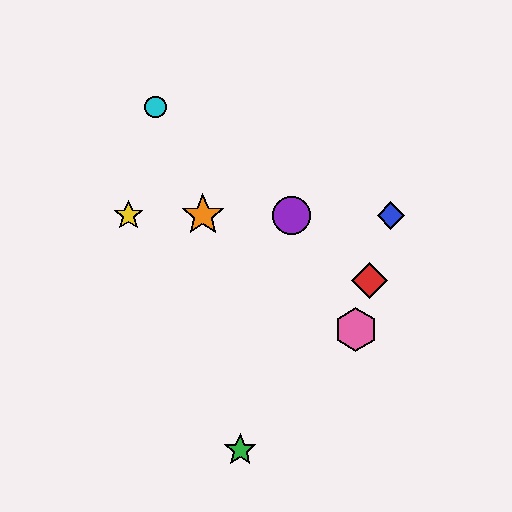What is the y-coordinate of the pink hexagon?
The pink hexagon is at y≈329.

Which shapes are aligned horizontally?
The blue diamond, the yellow star, the purple circle, the orange star are aligned horizontally.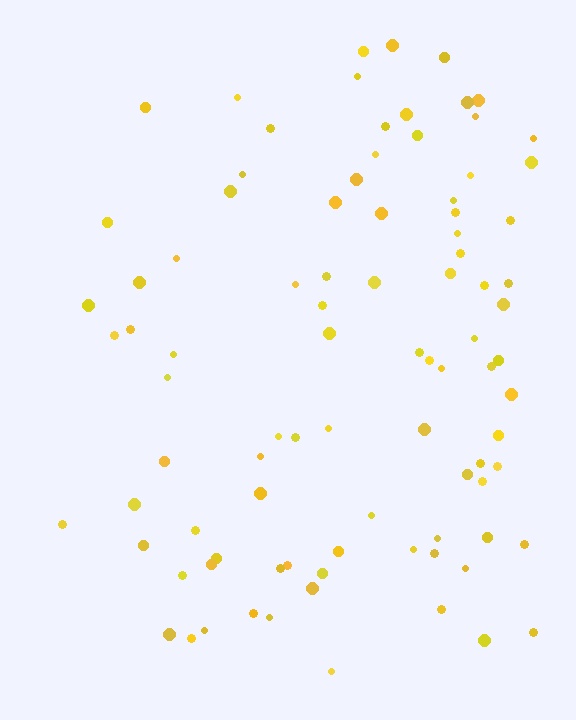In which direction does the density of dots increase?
From left to right, with the right side densest.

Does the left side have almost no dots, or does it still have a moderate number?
Still a moderate number, just noticeably fewer than the right.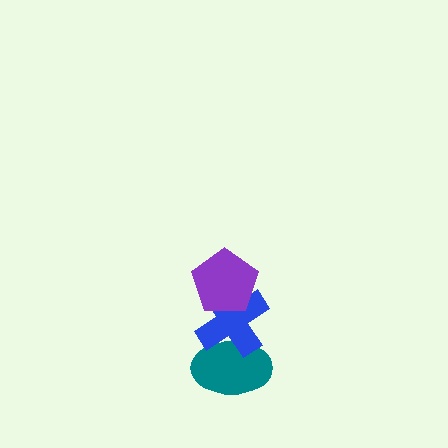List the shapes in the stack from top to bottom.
From top to bottom: the purple pentagon, the blue cross, the teal ellipse.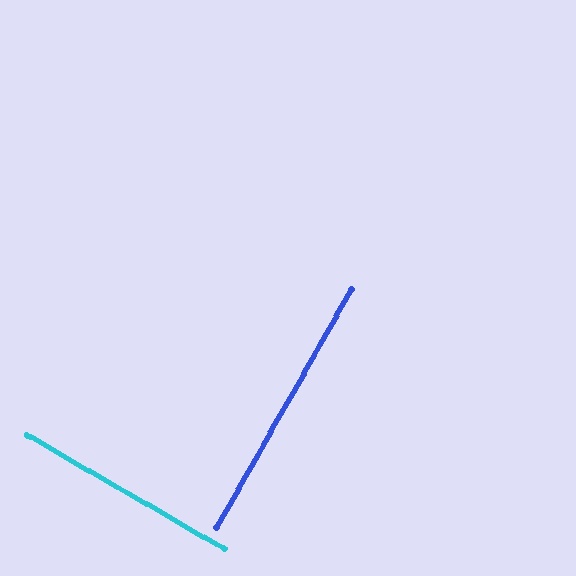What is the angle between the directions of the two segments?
Approximately 90 degrees.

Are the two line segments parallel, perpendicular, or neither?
Perpendicular — they meet at approximately 90°.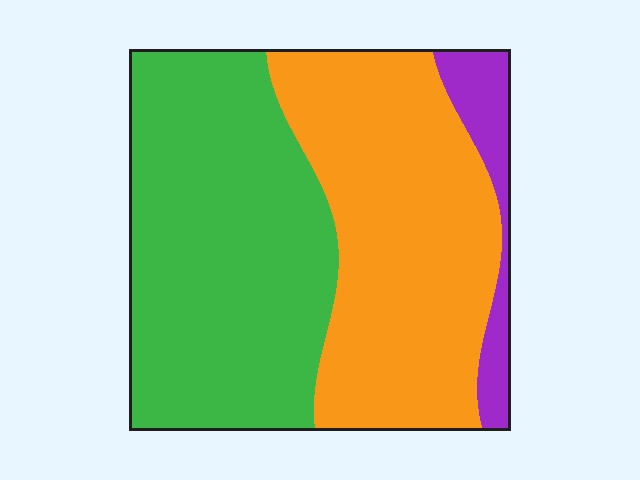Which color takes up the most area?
Green, at roughly 50%.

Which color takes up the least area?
Purple, at roughly 10%.